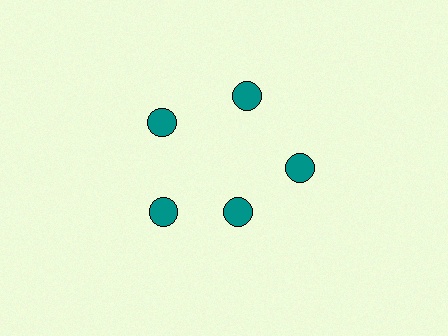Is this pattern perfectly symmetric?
No. The 5 teal circles are arranged in a ring, but one element near the 5 o'clock position is pulled inward toward the center, breaking the 5-fold rotational symmetry.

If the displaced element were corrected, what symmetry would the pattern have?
It would have 5-fold rotational symmetry — the pattern would map onto itself every 72 degrees.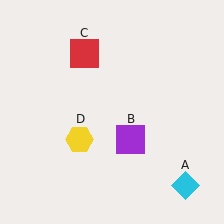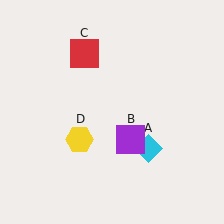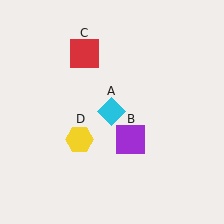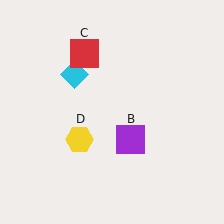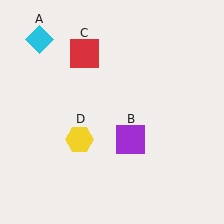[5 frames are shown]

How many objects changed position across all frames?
1 object changed position: cyan diamond (object A).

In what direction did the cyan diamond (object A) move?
The cyan diamond (object A) moved up and to the left.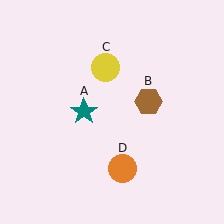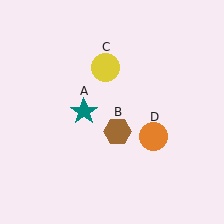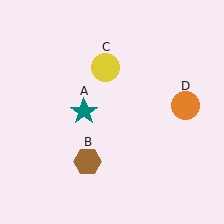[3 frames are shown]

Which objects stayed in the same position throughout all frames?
Teal star (object A) and yellow circle (object C) remained stationary.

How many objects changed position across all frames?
2 objects changed position: brown hexagon (object B), orange circle (object D).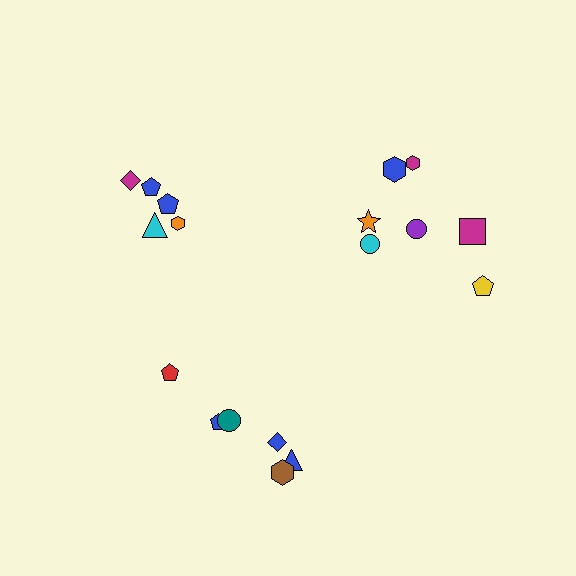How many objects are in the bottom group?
There are 6 objects.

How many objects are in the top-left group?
There are 5 objects.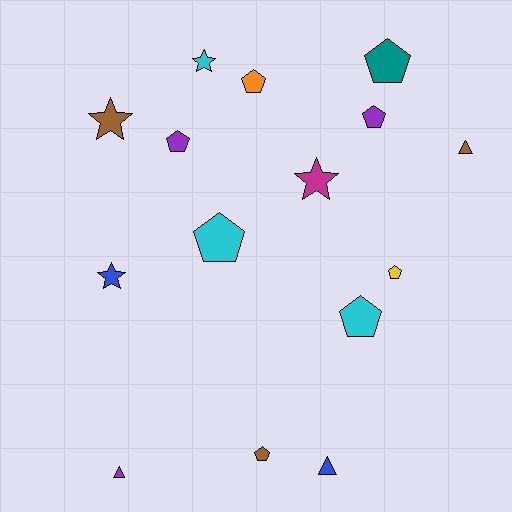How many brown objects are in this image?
There are 3 brown objects.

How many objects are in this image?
There are 15 objects.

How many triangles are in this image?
There are 3 triangles.